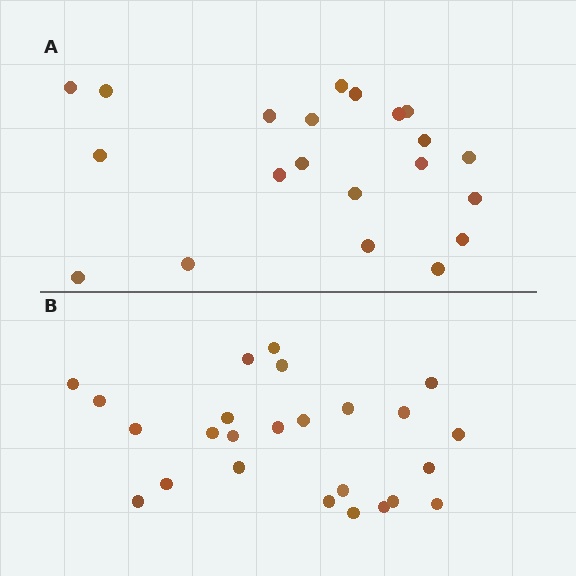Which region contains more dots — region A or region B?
Region B (the bottom region) has more dots.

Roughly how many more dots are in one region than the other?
Region B has about 4 more dots than region A.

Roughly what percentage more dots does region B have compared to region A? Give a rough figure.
About 20% more.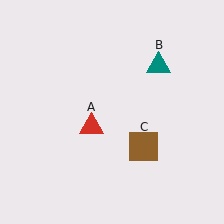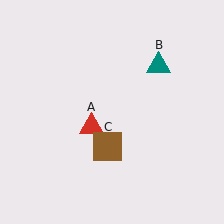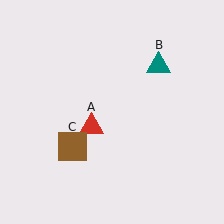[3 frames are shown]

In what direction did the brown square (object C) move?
The brown square (object C) moved left.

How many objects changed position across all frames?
1 object changed position: brown square (object C).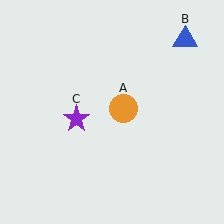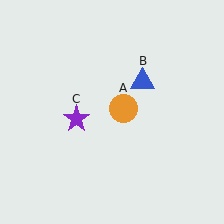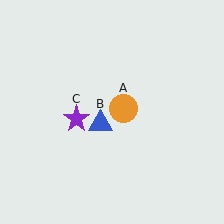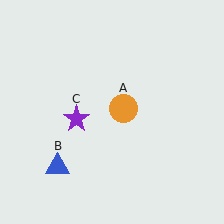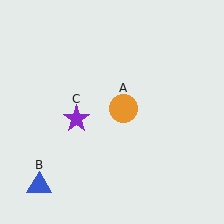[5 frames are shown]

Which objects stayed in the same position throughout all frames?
Orange circle (object A) and purple star (object C) remained stationary.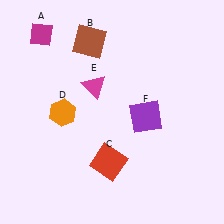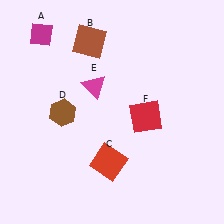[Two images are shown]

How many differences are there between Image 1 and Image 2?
There are 2 differences between the two images.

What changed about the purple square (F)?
In Image 1, F is purple. In Image 2, it changed to red.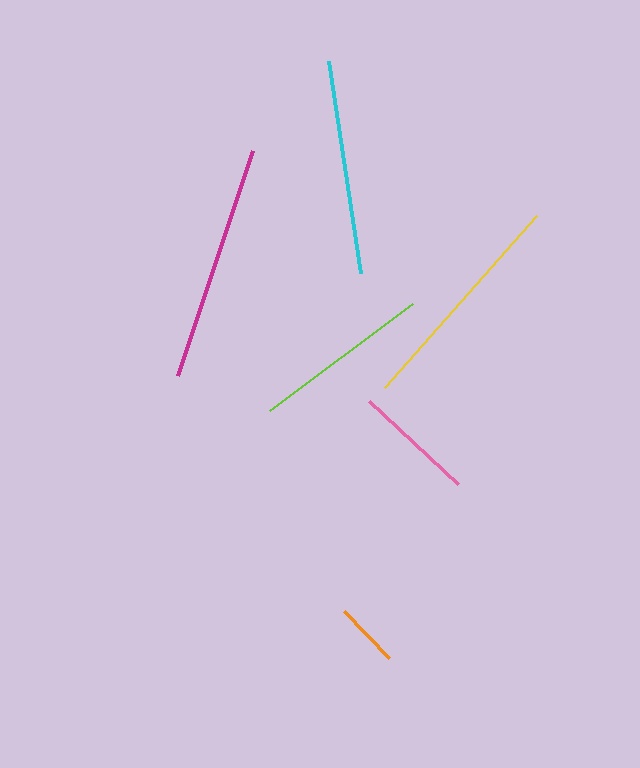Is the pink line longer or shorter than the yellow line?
The yellow line is longer than the pink line.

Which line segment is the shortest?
The orange line is the shortest at approximately 65 pixels.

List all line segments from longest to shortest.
From longest to shortest: magenta, yellow, cyan, lime, pink, orange.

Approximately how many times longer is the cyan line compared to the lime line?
The cyan line is approximately 1.2 times the length of the lime line.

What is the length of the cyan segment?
The cyan segment is approximately 214 pixels long.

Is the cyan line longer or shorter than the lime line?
The cyan line is longer than the lime line.